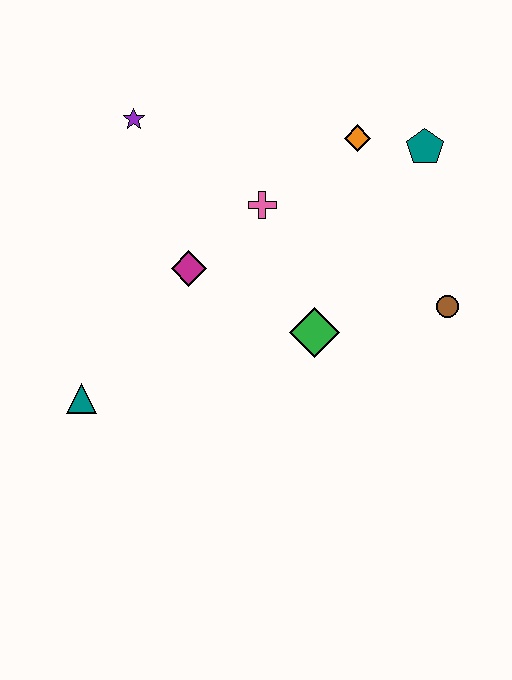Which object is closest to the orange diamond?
The teal pentagon is closest to the orange diamond.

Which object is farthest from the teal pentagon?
The teal triangle is farthest from the teal pentagon.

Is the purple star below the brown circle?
No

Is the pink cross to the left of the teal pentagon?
Yes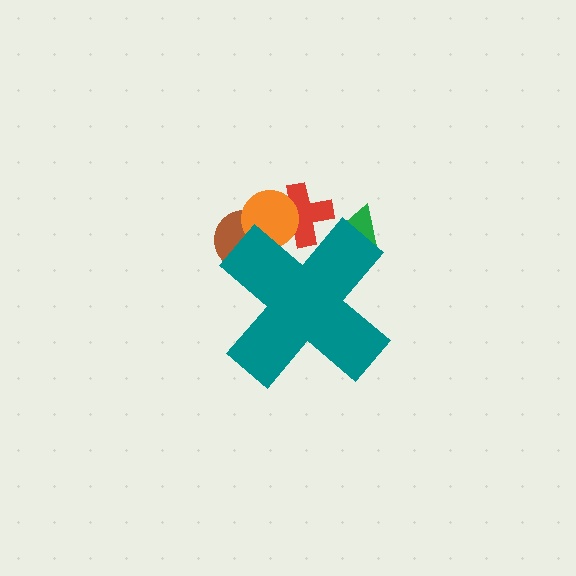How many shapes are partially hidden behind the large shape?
4 shapes are partially hidden.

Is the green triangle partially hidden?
Yes, the green triangle is partially hidden behind the teal cross.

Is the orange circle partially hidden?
Yes, the orange circle is partially hidden behind the teal cross.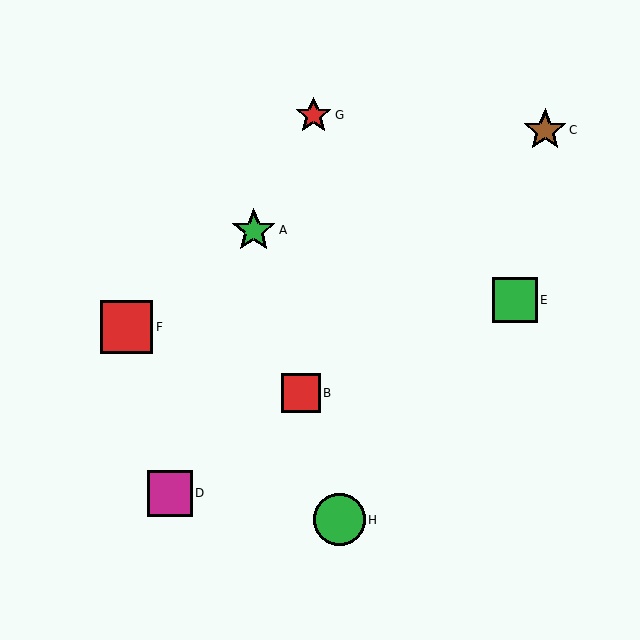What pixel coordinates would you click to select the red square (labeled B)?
Click at (301, 393) to select the red square B.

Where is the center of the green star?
The center of the green star is at (254, 230).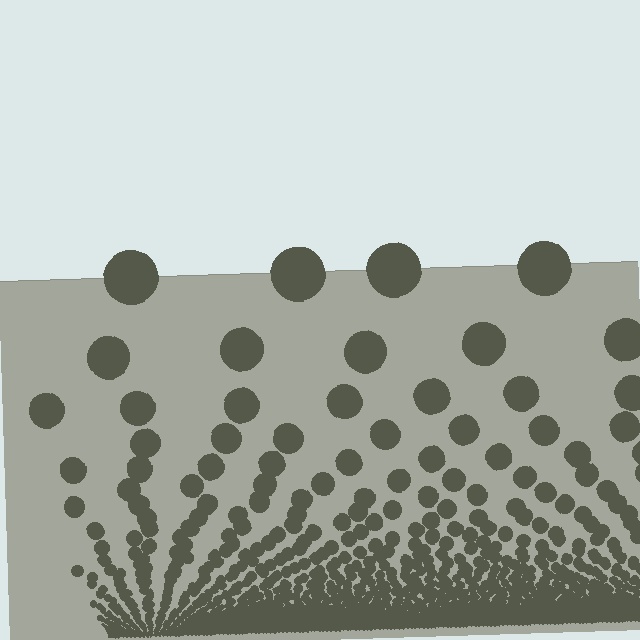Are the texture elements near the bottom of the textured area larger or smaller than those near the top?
Smaller. The gradient is inverted — elements near the bottom are smaller and denser.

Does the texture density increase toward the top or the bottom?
Density increases toward the bottom.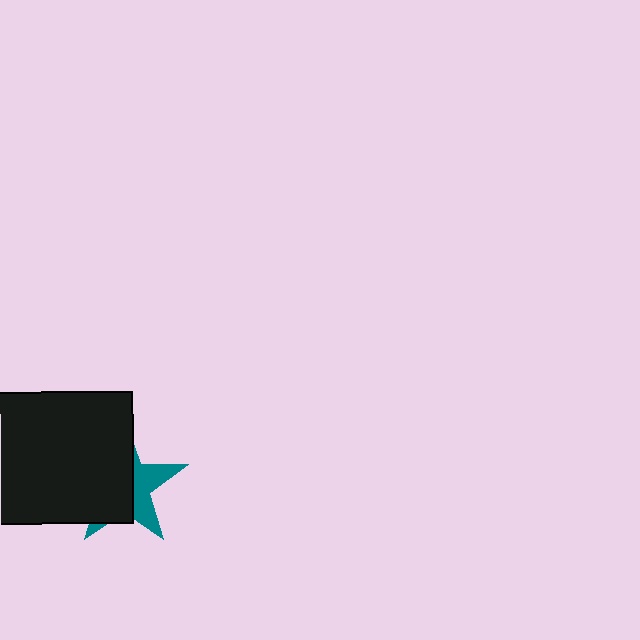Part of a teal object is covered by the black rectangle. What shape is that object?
It is a star.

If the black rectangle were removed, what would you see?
You would see the complete teal star.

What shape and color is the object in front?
The object in front is a black rectangle.